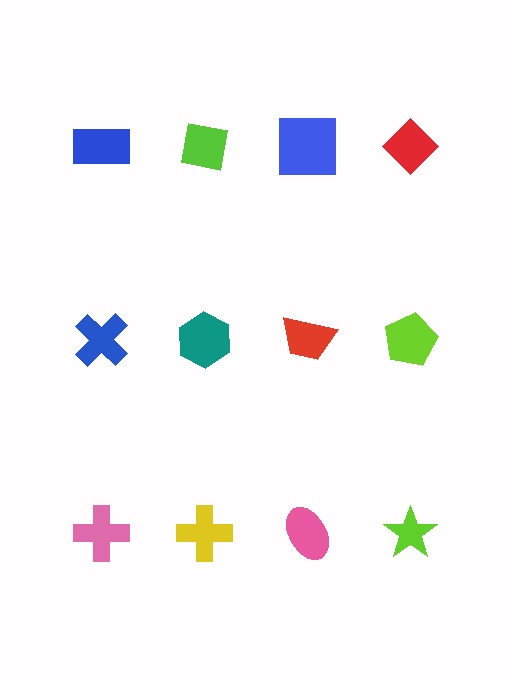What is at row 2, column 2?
A teal hexagon.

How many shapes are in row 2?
4 shapes.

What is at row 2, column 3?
A red trapezoid.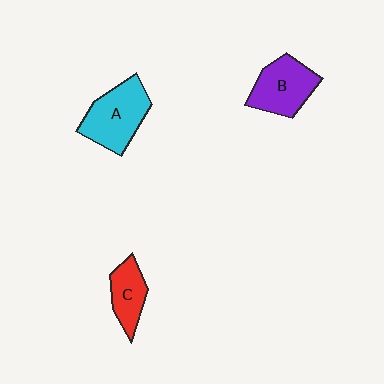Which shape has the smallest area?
Shape C (red).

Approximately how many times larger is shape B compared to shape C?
Approximately 1.4 times.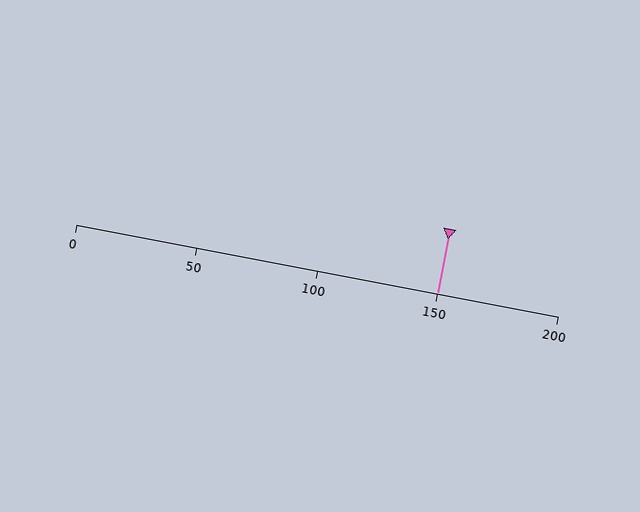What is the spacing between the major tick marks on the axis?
The major ticks are spaced 50 apart.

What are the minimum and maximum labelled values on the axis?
The axis runs from 0 to 200.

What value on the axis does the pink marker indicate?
The marker indicates approximately 150.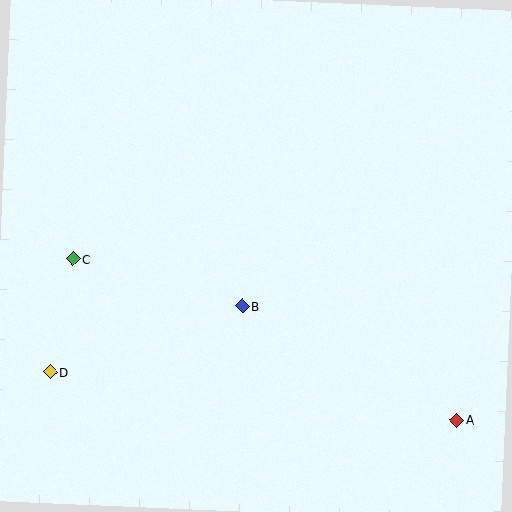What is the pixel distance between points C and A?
The distance between C and A is 416 pixels.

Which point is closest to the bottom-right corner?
Point A is closest to the bottom-right corner.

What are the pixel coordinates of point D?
Point D is at (50, 372).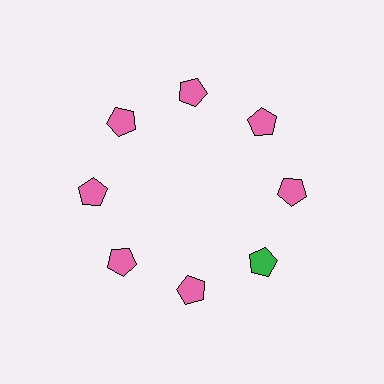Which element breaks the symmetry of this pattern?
The green pentagon at roughly the 4 o'clock position breaks the symmetry. All other shapes are pink pentagons.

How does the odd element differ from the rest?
It has a different color: green instead of pink.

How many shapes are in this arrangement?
There are 8 shapes arranged in a ring pattern.